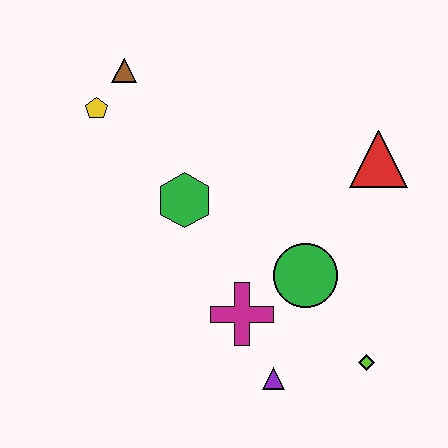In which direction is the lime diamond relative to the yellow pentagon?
The lime diamond is to the right of the yellow pentagon.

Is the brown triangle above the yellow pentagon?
Yes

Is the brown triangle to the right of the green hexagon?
No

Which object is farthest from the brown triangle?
The lime diamond is farthest from the brown triangle.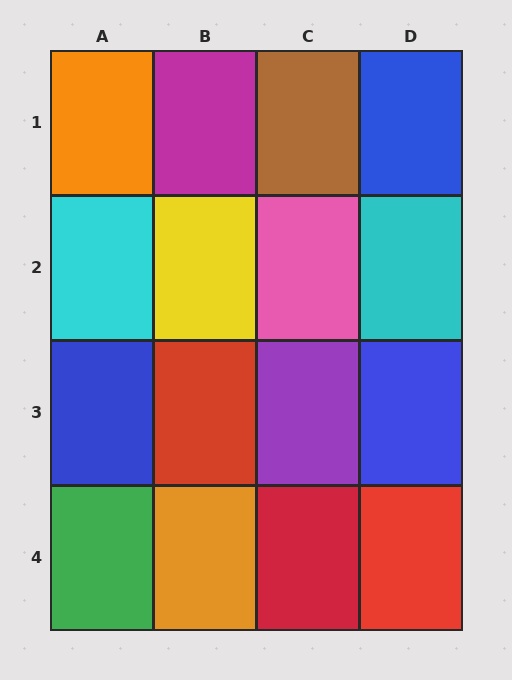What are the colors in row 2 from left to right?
Cyan, yellow, pink, cyan.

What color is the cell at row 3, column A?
Blue.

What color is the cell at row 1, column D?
Blue.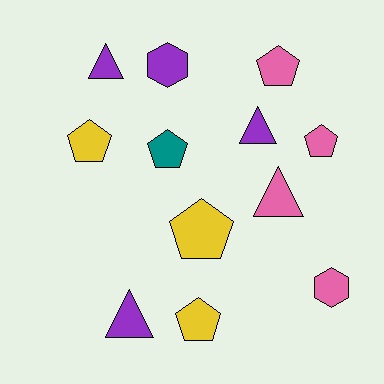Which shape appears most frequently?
Pentagon, with 6 objects.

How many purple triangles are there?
There are 3 purple triangles.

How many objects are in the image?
There are 12 objects.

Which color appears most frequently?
Purple, with 4 objects.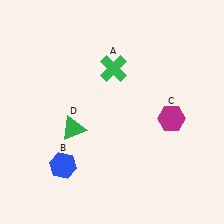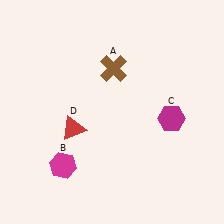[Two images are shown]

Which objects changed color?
A changed from green to brown. B changed from blue to magenta. D changed from green to red.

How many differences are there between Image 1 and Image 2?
There are 3 differences between the two images.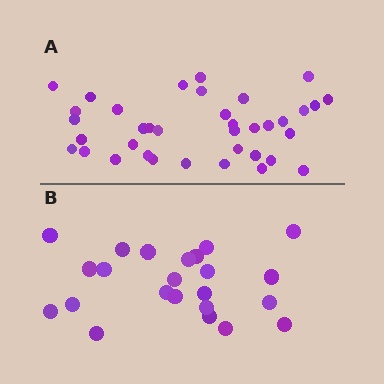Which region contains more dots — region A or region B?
Region A (the top region) has more dots.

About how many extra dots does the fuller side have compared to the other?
Region A has approximately 15 more dots than region B.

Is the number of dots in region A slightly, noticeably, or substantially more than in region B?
Region A has substantially more. The ratio is roughly 1.6 to 1.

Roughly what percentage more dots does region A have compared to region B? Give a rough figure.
About 60% more.